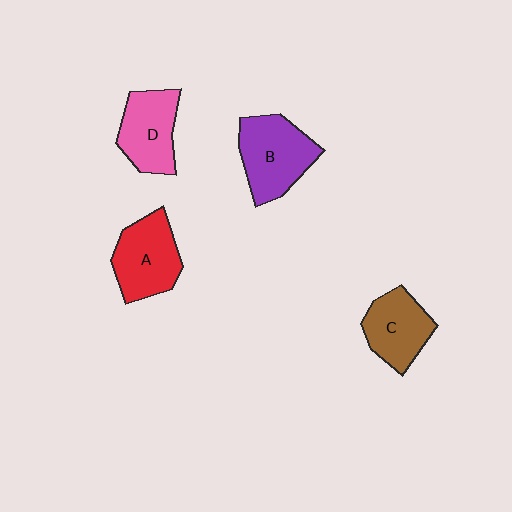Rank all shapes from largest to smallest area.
From largest to smallest: B (purple), A (red), D (pink), C (brown).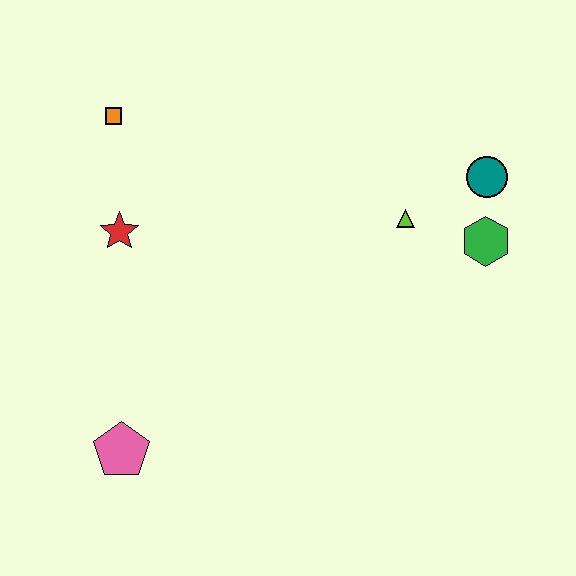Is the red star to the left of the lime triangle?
Yes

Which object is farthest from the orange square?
The green hexagon is farthest from the orange square.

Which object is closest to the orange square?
The red star is closest to the orange square.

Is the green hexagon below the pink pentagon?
No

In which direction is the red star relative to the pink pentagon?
The red star is above the pink pentagon.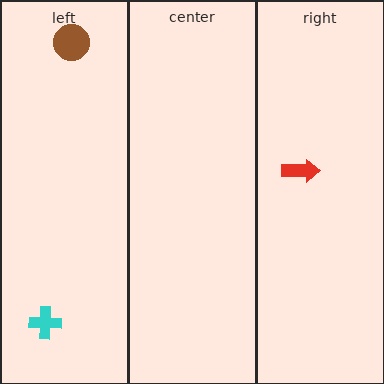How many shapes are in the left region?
2.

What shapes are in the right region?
The red arrow.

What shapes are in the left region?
The brown circle, the cyan cross.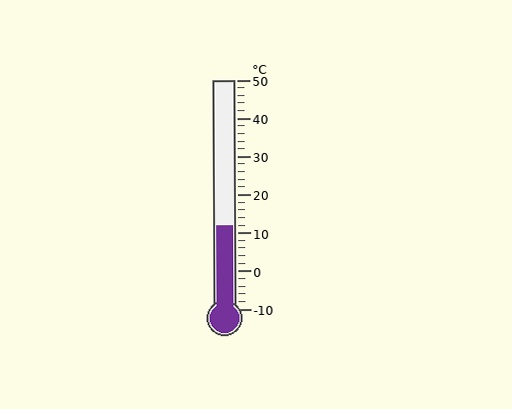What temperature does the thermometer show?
The thermometer shows approximately 12°C.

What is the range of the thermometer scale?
The thermometer scale ranges from -10°C to 50°C.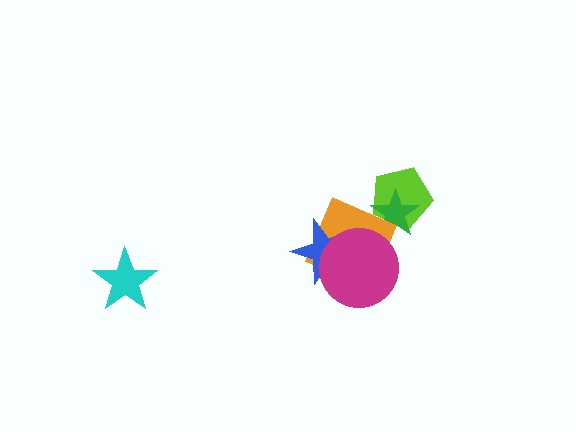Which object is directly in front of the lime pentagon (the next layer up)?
The green star is directly in front of the lime pentagon.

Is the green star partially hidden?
Yes, it is partially covered by another shape.